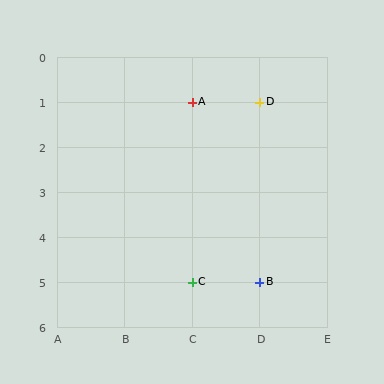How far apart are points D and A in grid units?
Points D and A are 1 column apart.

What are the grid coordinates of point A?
Point A is at grid coordinates (C, 1).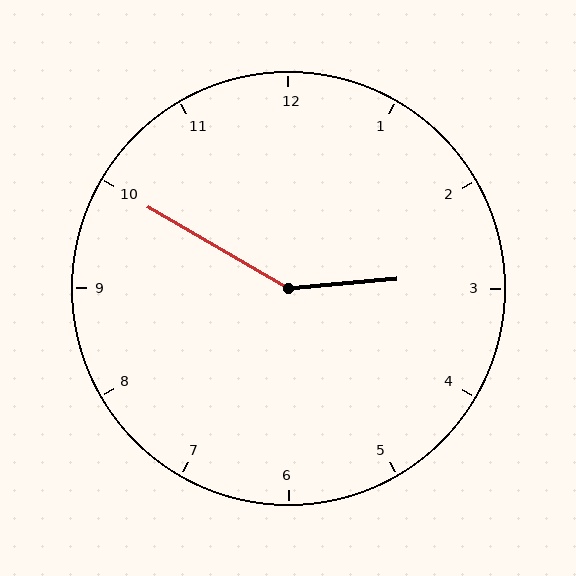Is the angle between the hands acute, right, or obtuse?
It is obtuse.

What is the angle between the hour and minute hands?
Approximately 145 degrees.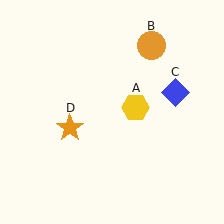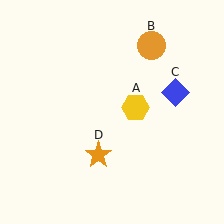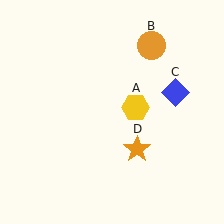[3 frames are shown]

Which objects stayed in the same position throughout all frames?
Yellow hexagon (object A) and orange circle (object B) and blue diamond (object C) remained stationary.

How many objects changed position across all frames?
1 object changed position: orange star (object D).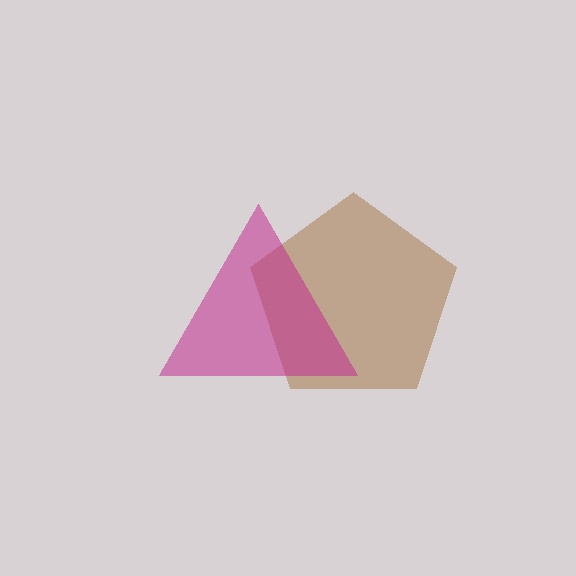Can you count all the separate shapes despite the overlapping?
Yes, there are 2 separate shapes.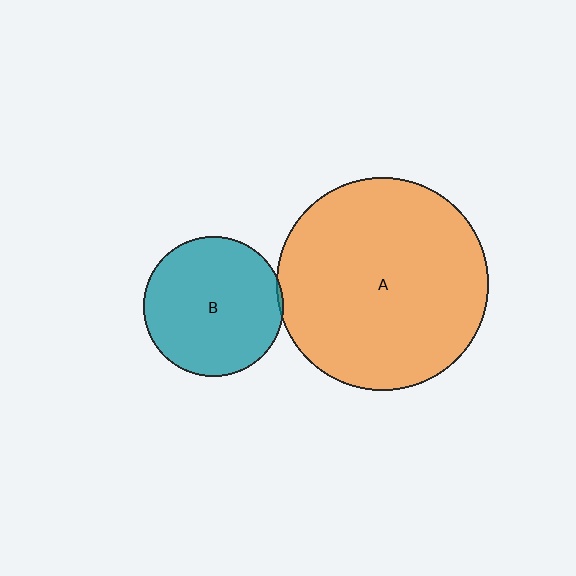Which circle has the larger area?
Circle A (orange).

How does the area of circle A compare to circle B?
Approximately 2.3 times.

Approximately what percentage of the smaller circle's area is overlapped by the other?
Approximately 5%.